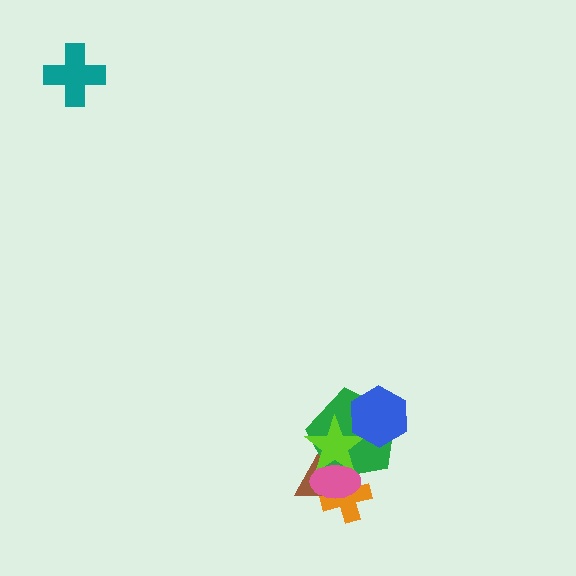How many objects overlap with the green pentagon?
5 objects overlap with the green pentagon.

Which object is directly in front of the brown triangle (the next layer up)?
The green pentagon is directly in front of the brown triangle.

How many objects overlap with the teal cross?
0 objects overlap with the teal cross.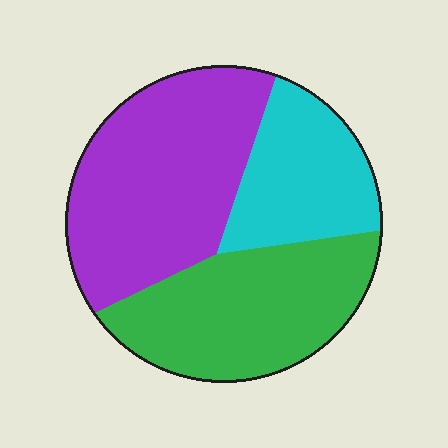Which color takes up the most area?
Purple, at roughly 40%.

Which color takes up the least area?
Cyan, at roughly 25%.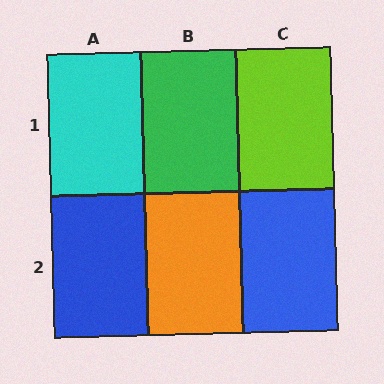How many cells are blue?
2 cells are blue.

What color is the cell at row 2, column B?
Orange.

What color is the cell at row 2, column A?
Blue.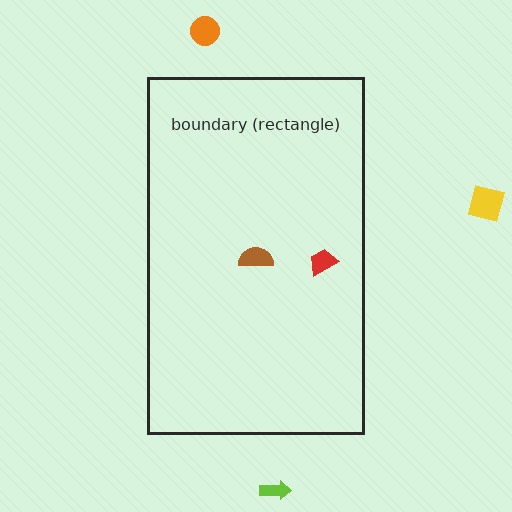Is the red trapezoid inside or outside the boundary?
Inside.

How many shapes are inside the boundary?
2 inside, 3 outside.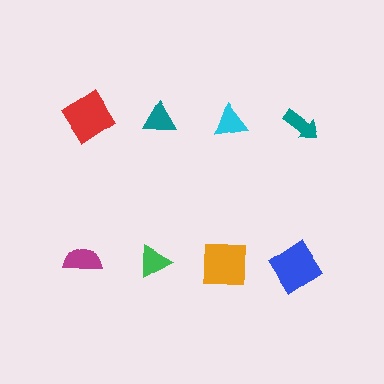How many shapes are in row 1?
4 shapes.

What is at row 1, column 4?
A teal arrow.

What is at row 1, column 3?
A cyan triangle.